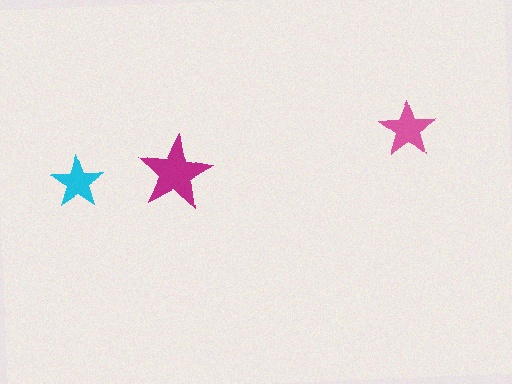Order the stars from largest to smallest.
the magenta one, the pink one, the cyan one.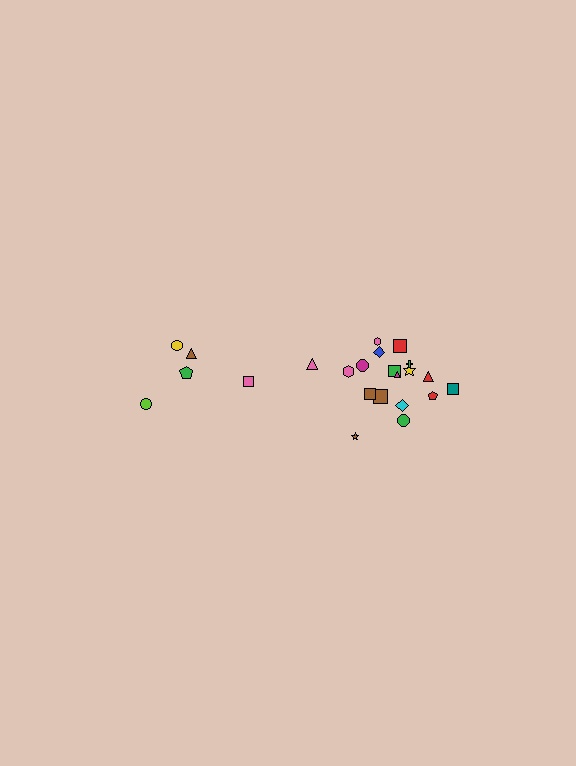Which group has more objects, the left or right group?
The right group.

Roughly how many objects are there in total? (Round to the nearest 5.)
Roughly 25 objects in total.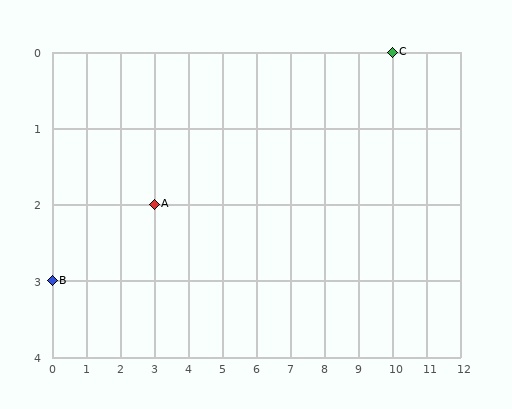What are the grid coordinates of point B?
Point B is at grid coordinates (0, 3).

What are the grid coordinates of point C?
Point C is at grid coordinates (10, 0).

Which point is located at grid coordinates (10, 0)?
Point C is at (10, 0).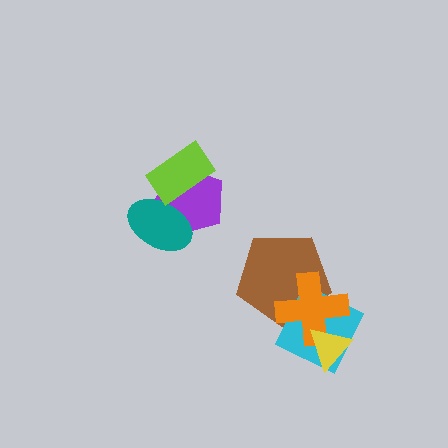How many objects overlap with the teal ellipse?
2 objects overlap with the teal ellipse.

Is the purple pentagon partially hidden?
Yes, it is partially covered by another shape.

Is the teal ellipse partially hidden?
Yes, it is partially covered by another shape.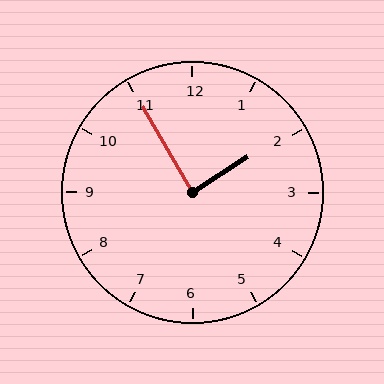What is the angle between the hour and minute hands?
Approximately 88 degrees.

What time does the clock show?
1:55.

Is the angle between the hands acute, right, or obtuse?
It is right.